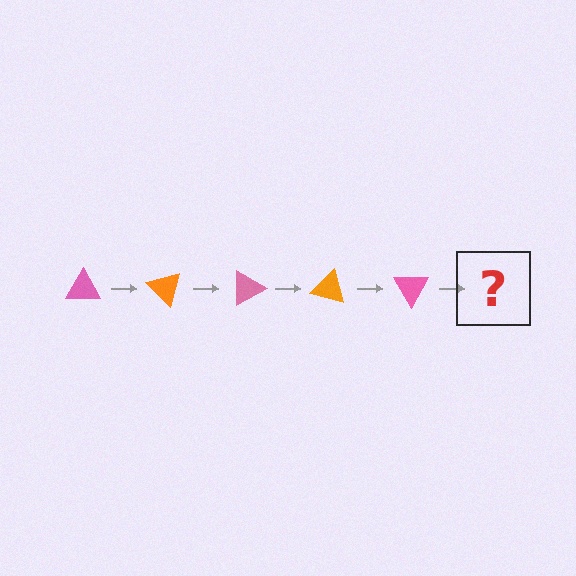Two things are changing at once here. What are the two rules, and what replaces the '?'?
The two rules are that it rotates 45 degrees each step and the color cycles through pink and orange. The '?' should be an orange triangle, rotated 225 degrees from the start.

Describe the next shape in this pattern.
It should be an orange triangle, rotated 225 degrees from the start.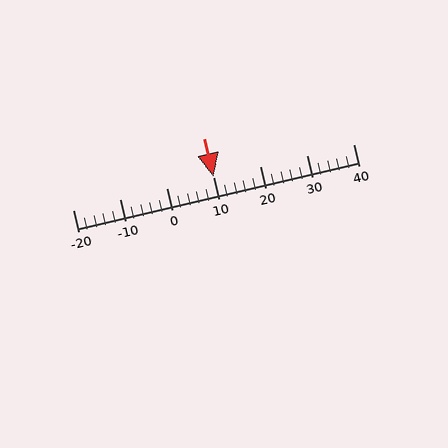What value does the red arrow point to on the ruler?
The red arrow points to approximately 10.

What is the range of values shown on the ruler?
The ruler shows values from -20 to 40.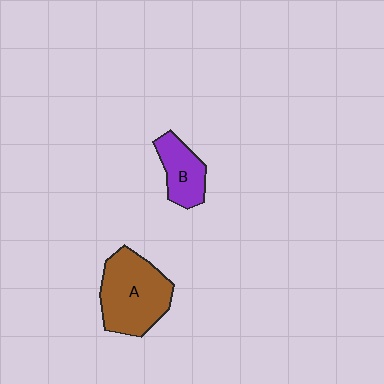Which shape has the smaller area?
Shape B (purple).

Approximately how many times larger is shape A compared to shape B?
Approximately 1.9 times.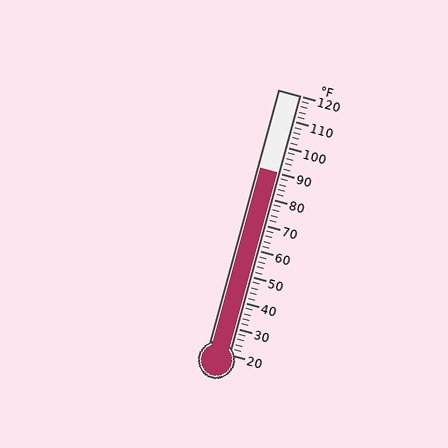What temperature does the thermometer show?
The thermometer shows approximately 90°F.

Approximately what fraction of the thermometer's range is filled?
The thermometer is filled to approximately 70% of its range.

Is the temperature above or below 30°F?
The temperature is above 30°F.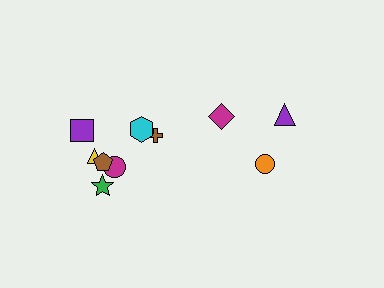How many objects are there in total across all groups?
There are 10 objects.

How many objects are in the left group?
There are 7 objects.